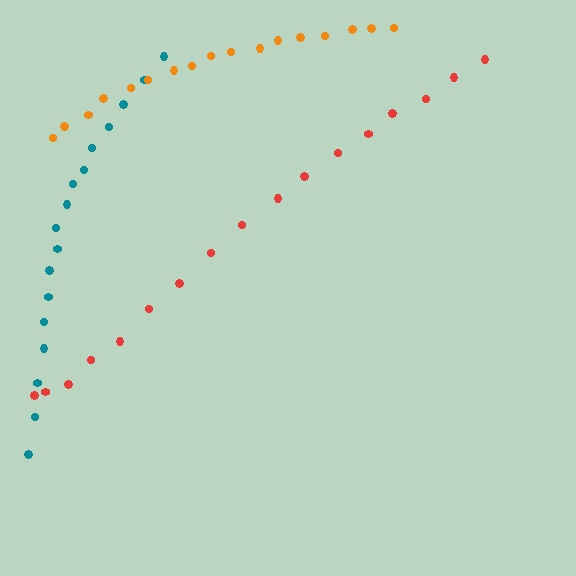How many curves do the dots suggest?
There are 3 distinct paths.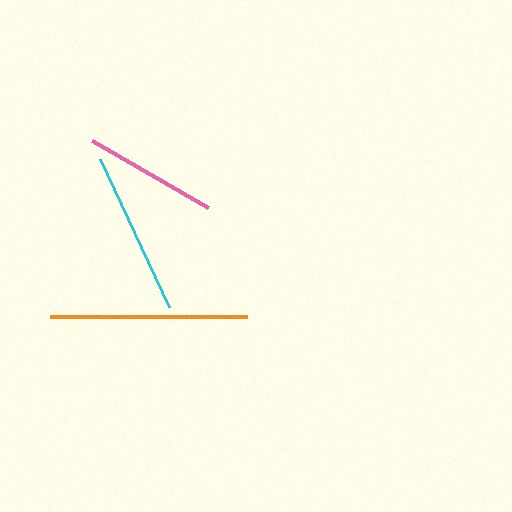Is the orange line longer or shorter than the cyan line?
The orange line is longer than the cyan line.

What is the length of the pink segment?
The pink segment is approximately 134 pixels long.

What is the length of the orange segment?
The orange segment is approximately 197 pixels long.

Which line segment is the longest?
The orange line is the longest at approximately 197 pixels.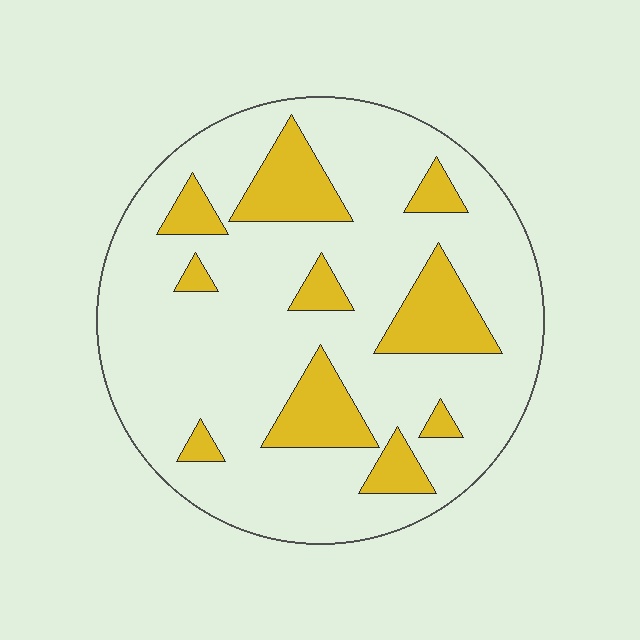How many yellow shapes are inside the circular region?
10.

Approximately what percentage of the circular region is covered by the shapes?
Approximately 20%.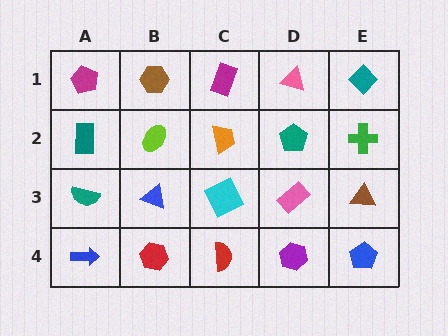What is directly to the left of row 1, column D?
A magenta rectangle.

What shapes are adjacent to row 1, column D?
A teal pentagon (row 2, column D), a magenta rectangle (row 1, column C), a teal diamond (row 1, column E).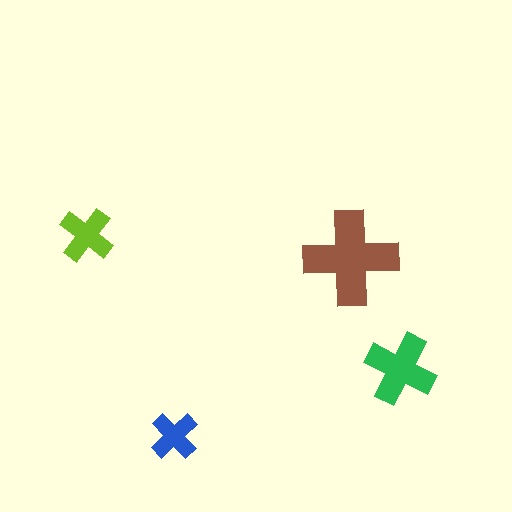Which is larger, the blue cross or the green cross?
The green one.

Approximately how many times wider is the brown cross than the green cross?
About 1.5 times wider.